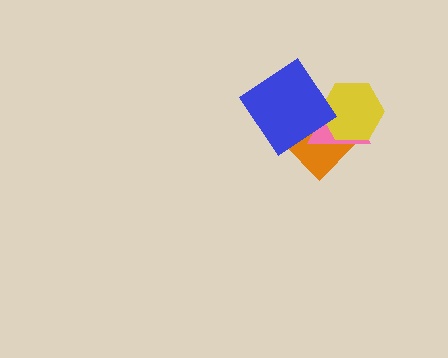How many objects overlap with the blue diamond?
3 objects overlap with the blue diamond.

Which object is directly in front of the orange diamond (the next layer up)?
The pink triangle is directly in front of the orange diamond.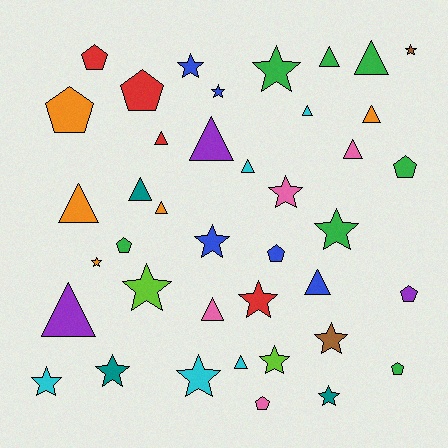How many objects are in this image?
There are 40 objects.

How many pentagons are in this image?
There are 9 pentagons.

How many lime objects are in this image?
There are 2 lime objects.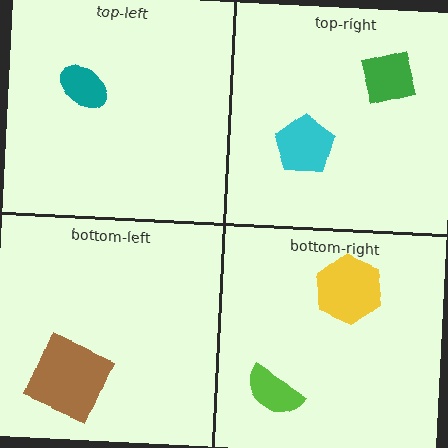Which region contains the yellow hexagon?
The bottom-right region.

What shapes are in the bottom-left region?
The brown square.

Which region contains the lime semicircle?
The bottom-right region.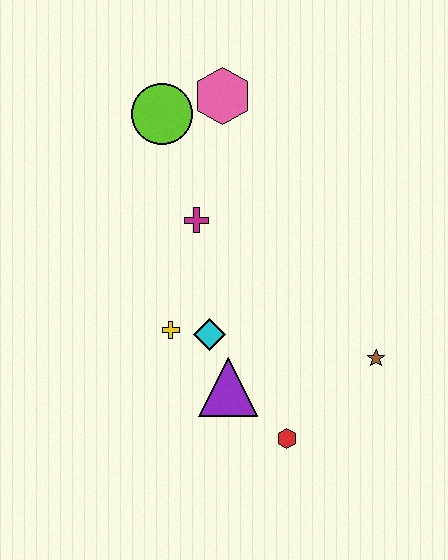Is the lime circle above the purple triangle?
Yes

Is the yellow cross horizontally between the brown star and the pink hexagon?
No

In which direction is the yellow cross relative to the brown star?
The yellow cross is to the left of the brown star.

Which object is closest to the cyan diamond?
The yellow cross is closest to the cyan diamond.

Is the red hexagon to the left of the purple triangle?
No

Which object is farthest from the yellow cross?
The pink hexagon is farthest from the yellow cross.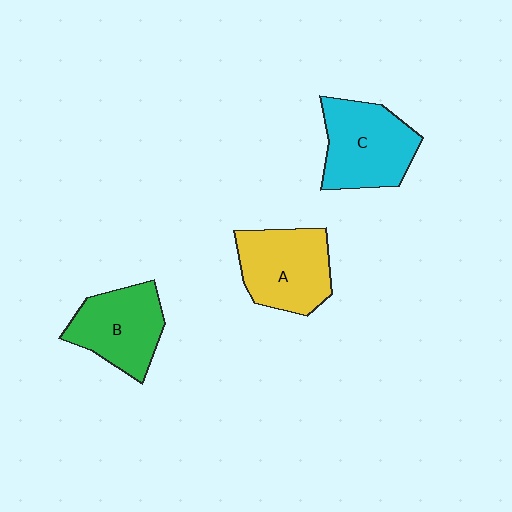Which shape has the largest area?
Shape C (cyan).